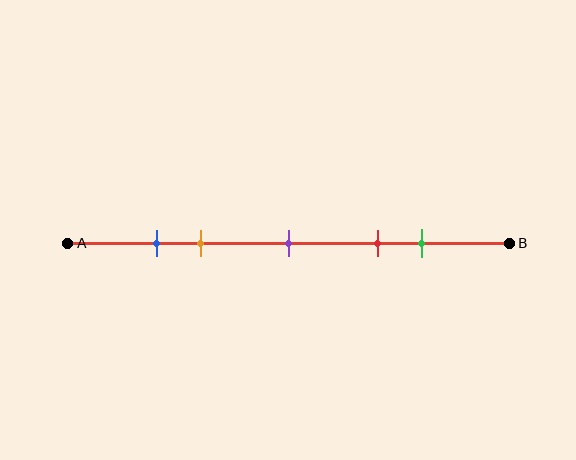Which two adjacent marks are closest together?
The blue and orange marks are the closest adjacent pair.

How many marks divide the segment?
There are 5 marks dividing the segment.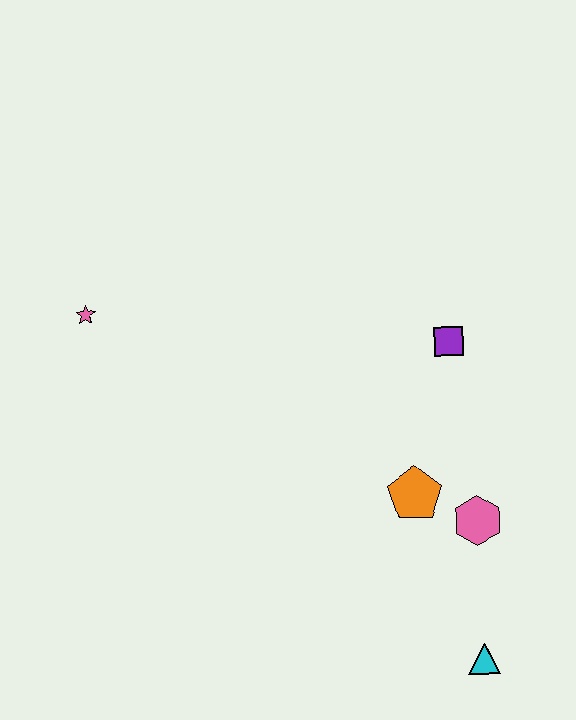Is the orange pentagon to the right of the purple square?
No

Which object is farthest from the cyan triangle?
The pink star is farthest from the cyan triangle.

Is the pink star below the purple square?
No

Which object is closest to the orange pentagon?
The pink hexagon is closest to the orange pentagon.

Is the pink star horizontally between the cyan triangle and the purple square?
No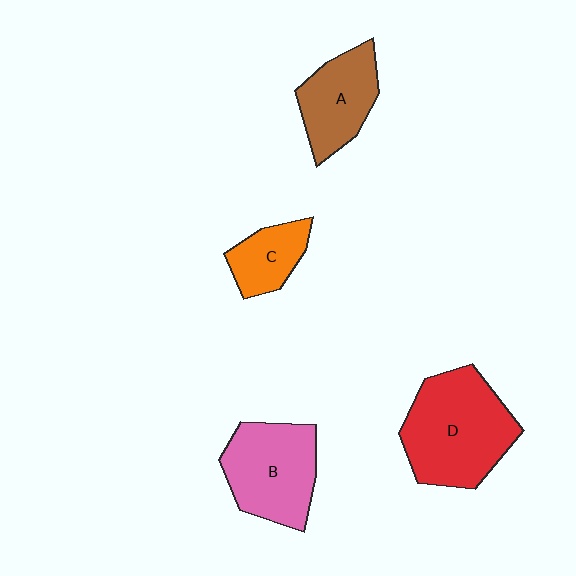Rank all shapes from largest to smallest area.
From largest to smallest: D (red), B (pink), A (brown), C (orange).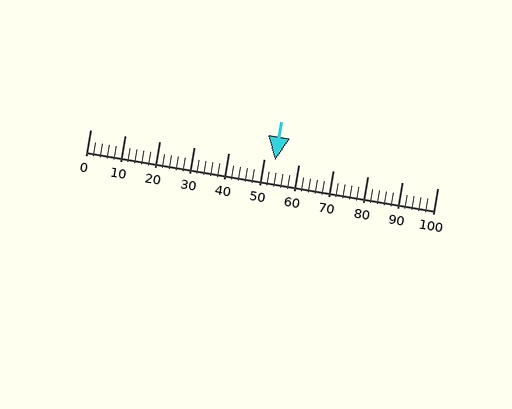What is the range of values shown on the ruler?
The ruler shows values from 0 to 100.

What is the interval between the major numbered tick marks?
The major tick marks are spaced 10 units apart.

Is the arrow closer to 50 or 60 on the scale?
The arrow is closer to 50.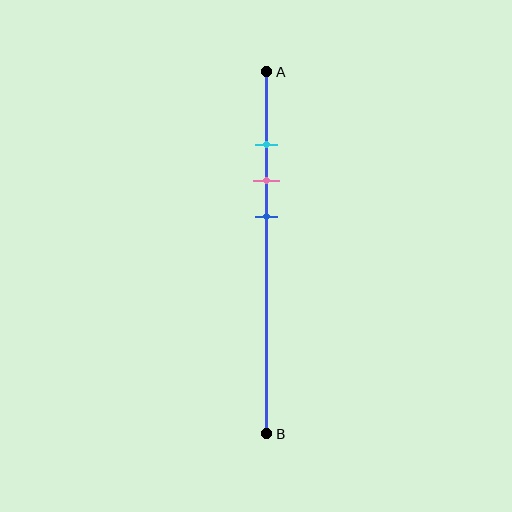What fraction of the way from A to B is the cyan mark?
The cyan mark is approximately 20% (0.2) of the way from A to B.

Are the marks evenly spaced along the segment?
Yes, the marks are approximately evenly spaced.